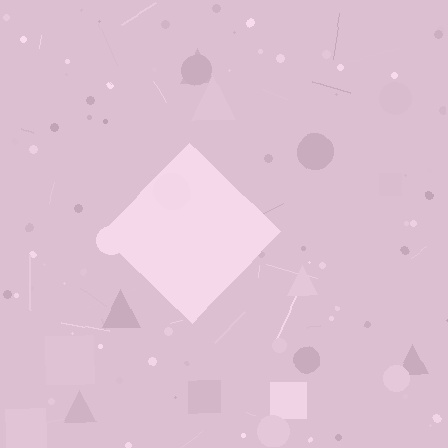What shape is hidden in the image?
A diamond is hidden in the image.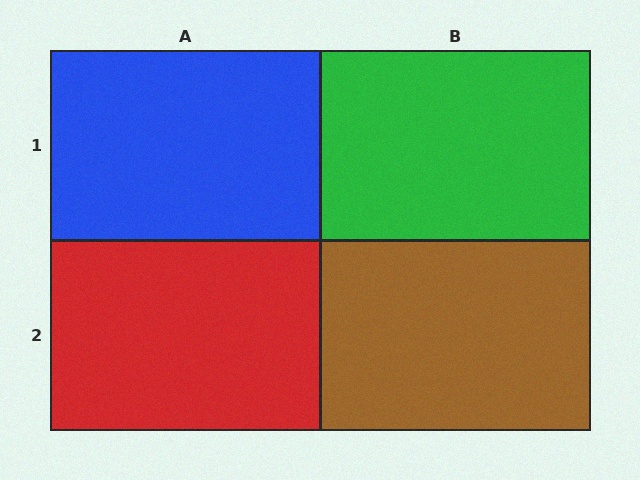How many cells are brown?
1 cell is brown.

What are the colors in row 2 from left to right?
Red, brown.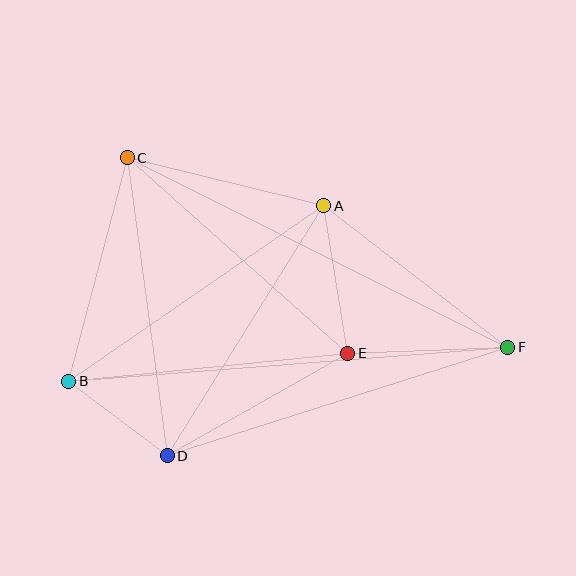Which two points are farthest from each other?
Points B and F are farthest from each other.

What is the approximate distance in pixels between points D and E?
The distance between D and E is approximately 208 pixels.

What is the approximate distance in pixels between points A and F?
The distance between A and F is approximately 232 pixels.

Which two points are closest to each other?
Points B and D are closest to each other.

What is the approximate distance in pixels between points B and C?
The distance between B and C is approximately 231 pixels.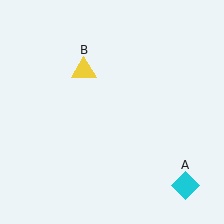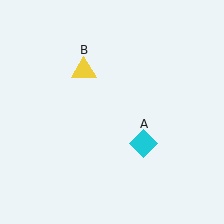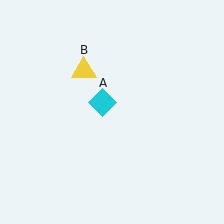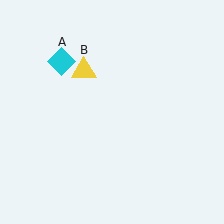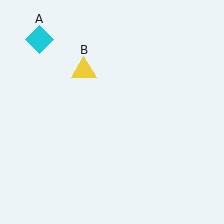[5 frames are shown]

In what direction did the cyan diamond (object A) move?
The cyan diamond (object A) moved up and to the left.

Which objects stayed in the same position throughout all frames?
Yellow triangle (object B) remained stationary.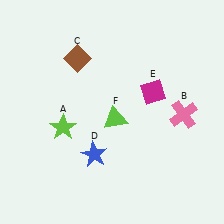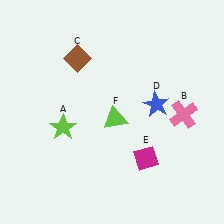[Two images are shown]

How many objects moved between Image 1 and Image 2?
2 objects moved between the two images.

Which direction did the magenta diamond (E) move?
The magenta diamond (E) moved down.